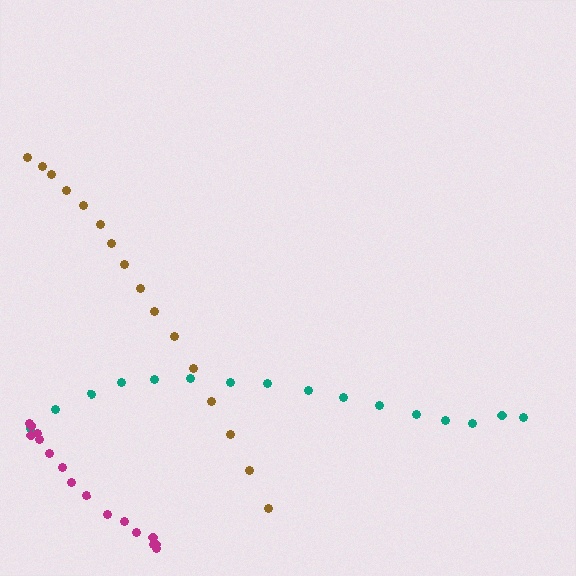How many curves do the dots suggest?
There are 3 distinct paths.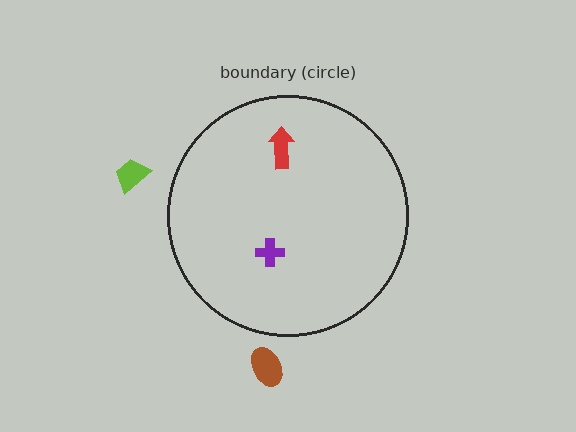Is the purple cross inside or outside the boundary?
Inside.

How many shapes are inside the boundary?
2 inside, 2 outside.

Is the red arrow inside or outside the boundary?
Inside.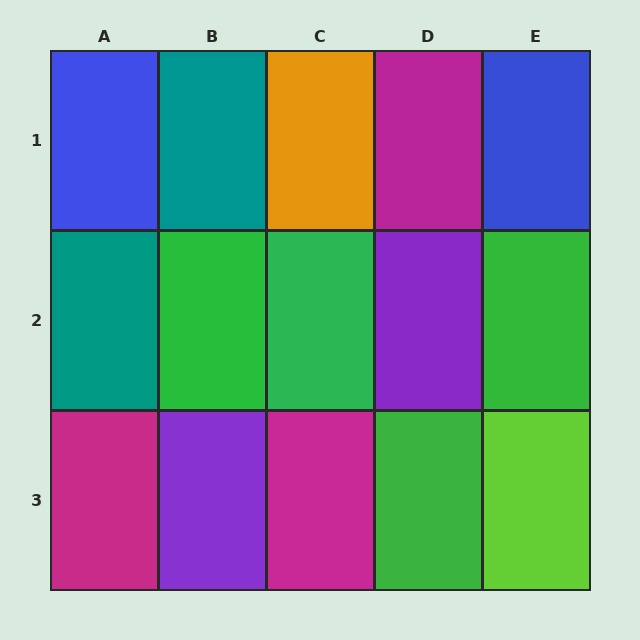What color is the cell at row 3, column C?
Magenta.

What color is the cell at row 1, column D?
Magenta.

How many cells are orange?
1 cell is orange.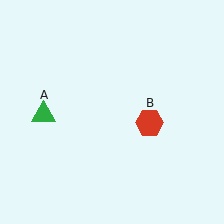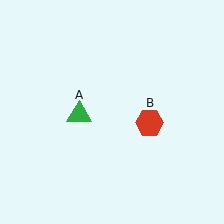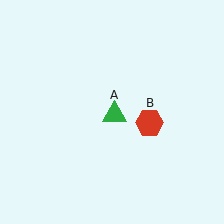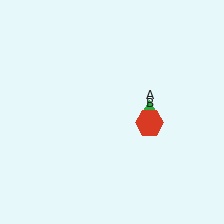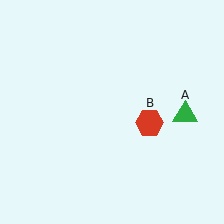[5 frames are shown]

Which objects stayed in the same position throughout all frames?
Red hexagon (object B) remained stationary.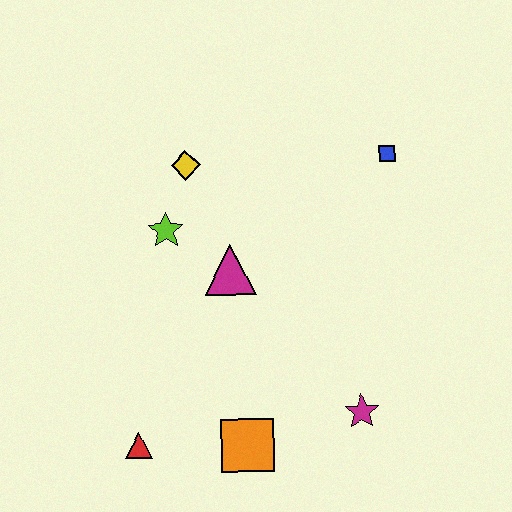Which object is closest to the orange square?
The red triangle is closest to the orange square.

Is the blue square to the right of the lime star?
Yes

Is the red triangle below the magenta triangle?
Yes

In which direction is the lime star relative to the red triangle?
The lime star is above the red triangle.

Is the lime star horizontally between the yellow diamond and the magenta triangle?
No